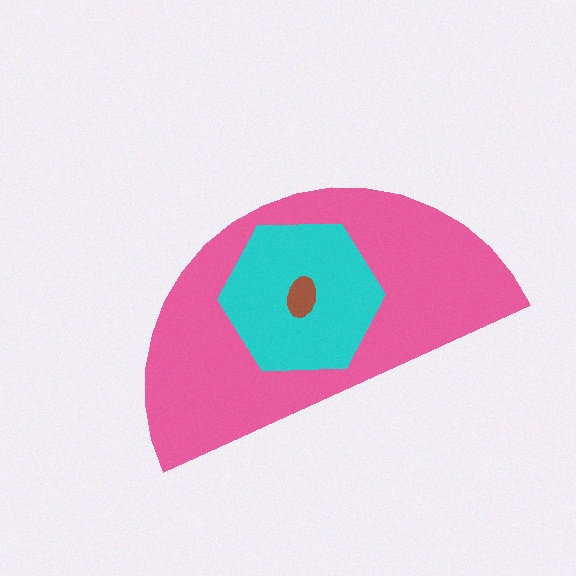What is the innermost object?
The brown ellipse.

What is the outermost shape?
The pink semicircle.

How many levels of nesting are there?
3.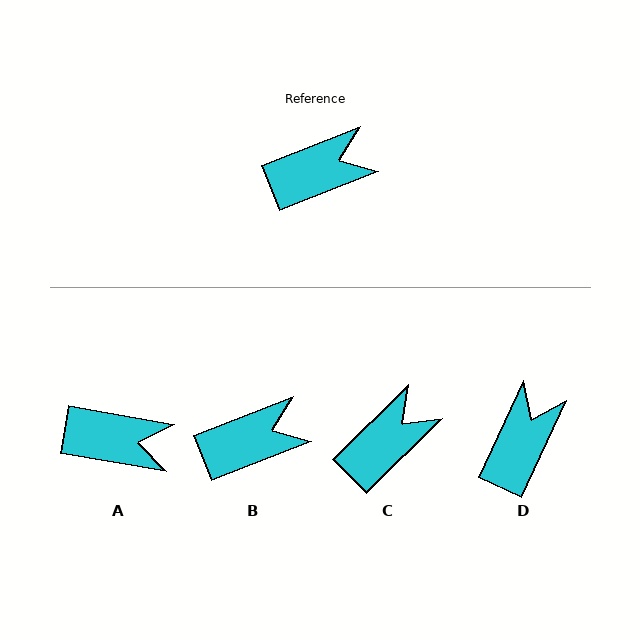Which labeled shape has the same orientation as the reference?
B.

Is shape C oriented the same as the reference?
No, it is off by about 24 degrees.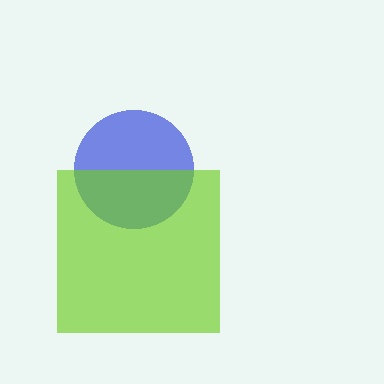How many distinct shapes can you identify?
There are 2 distinct shapes: a blue circle, a lime square.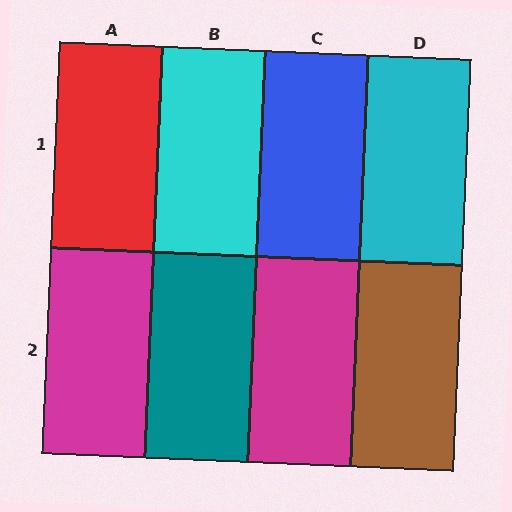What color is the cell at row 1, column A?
Red.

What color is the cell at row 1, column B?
Cyan.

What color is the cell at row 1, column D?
Cyan.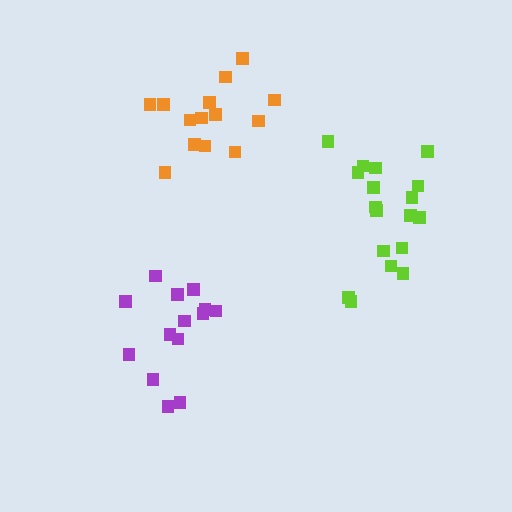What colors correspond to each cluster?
The clusters are colored: lime, orange, purple.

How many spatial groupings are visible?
There are 3 spatial groupings.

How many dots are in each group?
Group 1: 18 dots, Group 2: 14 dots, Group 3: 14 dots (46 total).